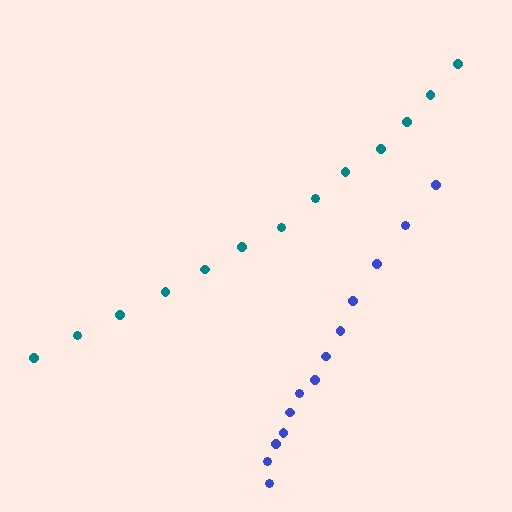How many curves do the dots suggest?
There are 2 distinct paths.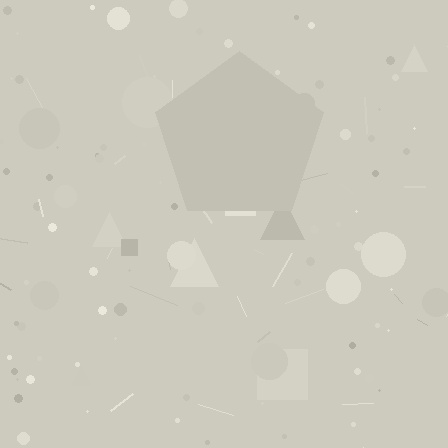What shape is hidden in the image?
A pentagon is hidden in the image.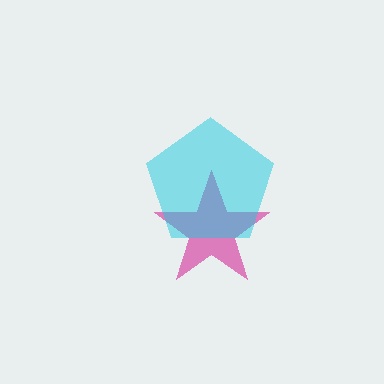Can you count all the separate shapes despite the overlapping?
Yes, there are 2 separate shapes.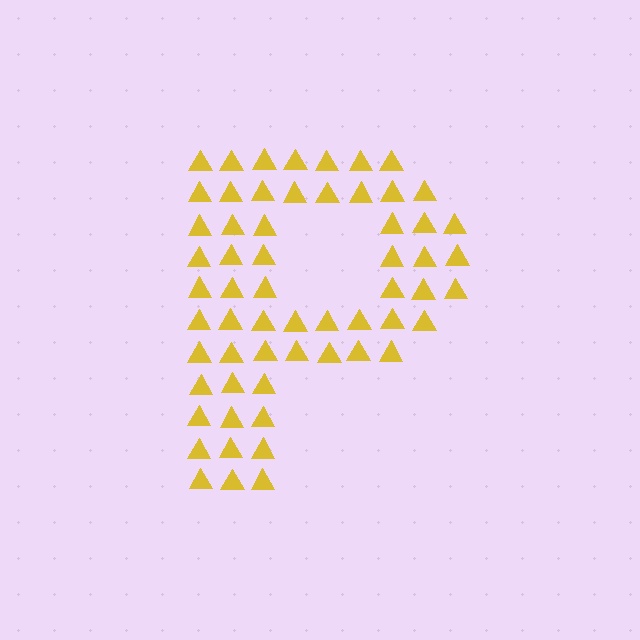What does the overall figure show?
The overall figure shows the letter P.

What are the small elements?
The small elements are triangles.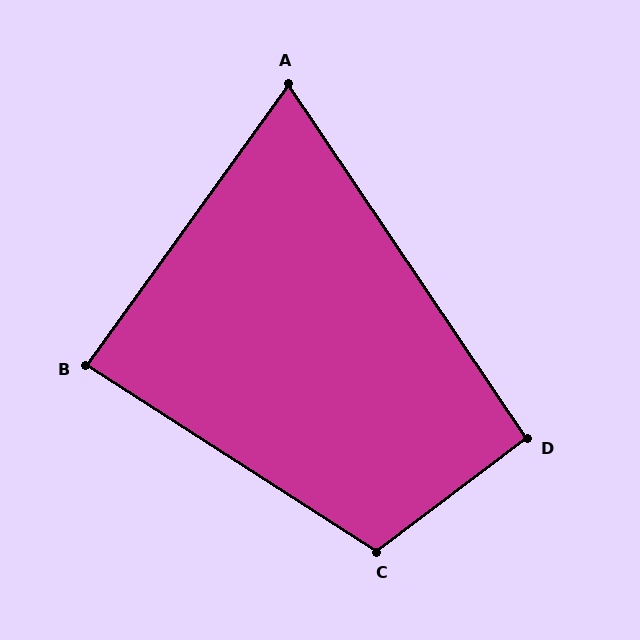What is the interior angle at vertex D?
Approximately 93 degrees (approximately right).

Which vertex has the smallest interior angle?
A, at approximately 70 degrees.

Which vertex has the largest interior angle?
C, at approximately 110 degrees.